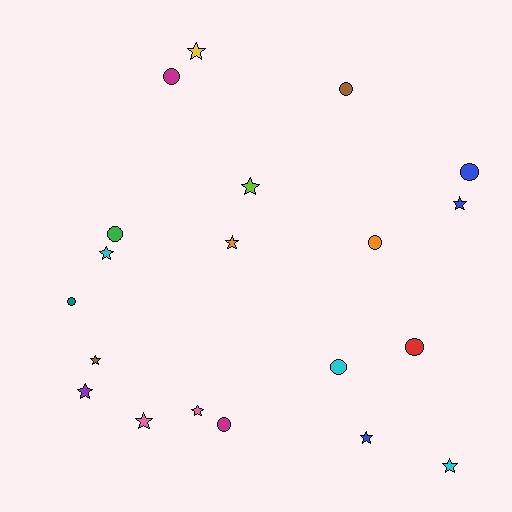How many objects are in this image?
There are 20 objects.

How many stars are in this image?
There are 11 stars.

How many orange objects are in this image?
There are 2 orange objects.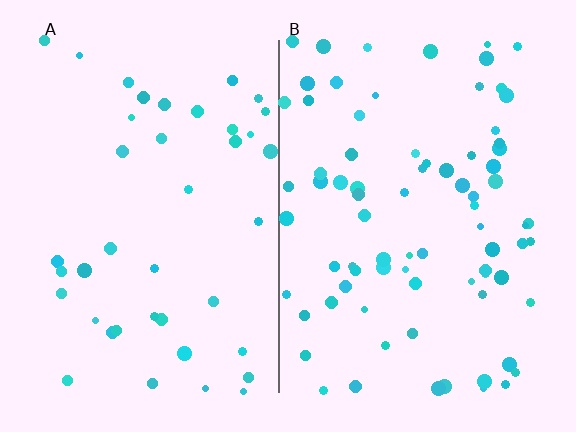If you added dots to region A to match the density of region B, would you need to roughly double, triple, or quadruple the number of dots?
Approximately double.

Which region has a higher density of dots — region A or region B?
B (the right).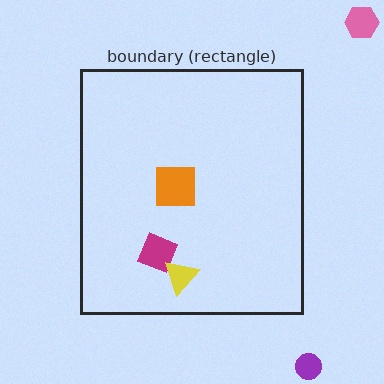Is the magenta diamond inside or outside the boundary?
Inside.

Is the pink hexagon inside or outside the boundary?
Outside.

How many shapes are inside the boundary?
3 inside, 2 outside.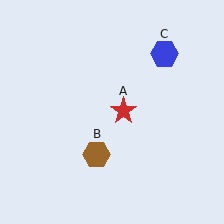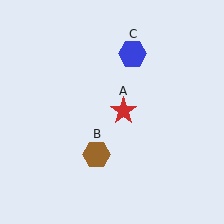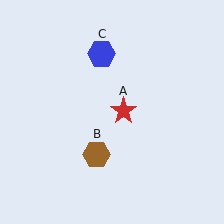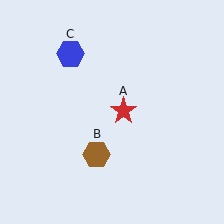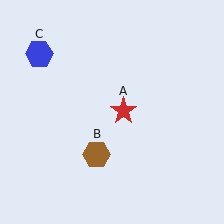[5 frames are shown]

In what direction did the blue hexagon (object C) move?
The blue hexagon (object C) moved left.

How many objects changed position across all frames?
1 object changed position: blue hexagon (object C).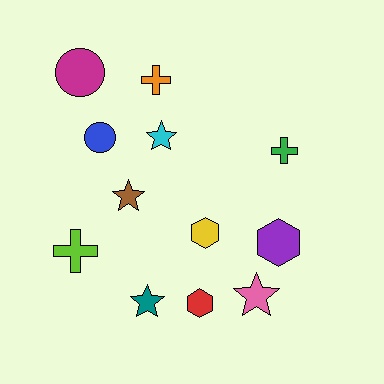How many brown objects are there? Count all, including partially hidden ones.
There is 1 brown object.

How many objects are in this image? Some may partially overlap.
There are 12 objects.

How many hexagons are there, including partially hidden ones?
There are 3 hexagons.